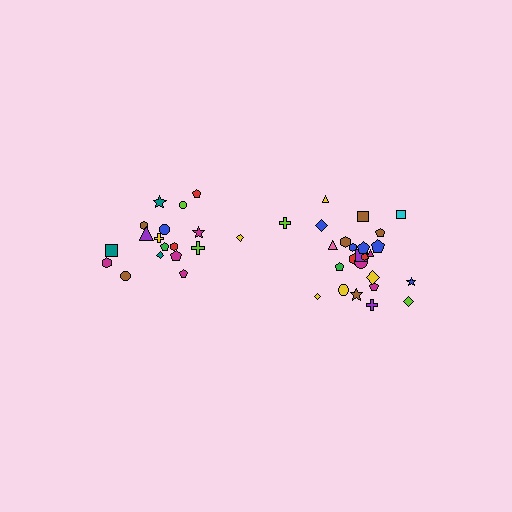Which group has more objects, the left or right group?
The right group.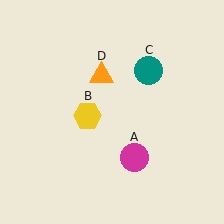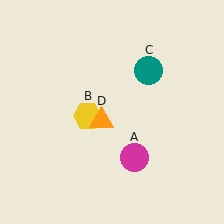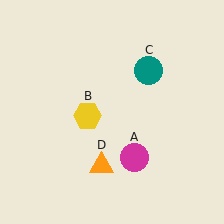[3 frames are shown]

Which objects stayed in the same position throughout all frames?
Magenta circle (object A) and yellow hexagon (object B) and teal circle (object C) remained stationary.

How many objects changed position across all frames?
1 object changed position: orange triangle (object D).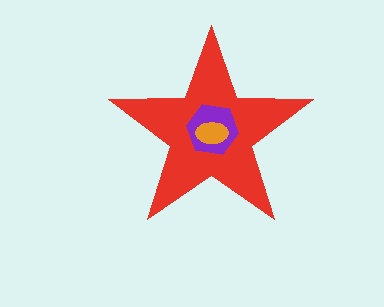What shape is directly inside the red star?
The purple hexagon.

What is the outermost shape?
The red star.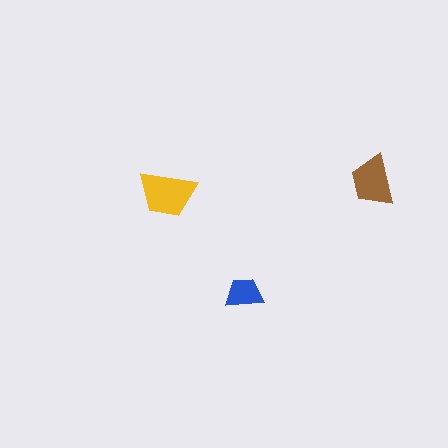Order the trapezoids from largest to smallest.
the yellow one, the brown one, the blue one.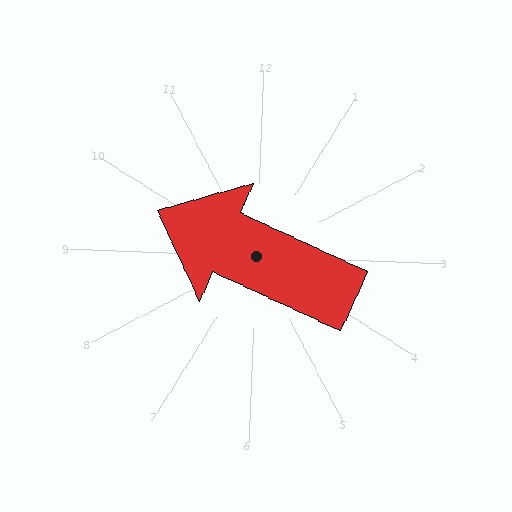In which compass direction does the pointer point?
West.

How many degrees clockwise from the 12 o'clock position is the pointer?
Approximately 292 degrees.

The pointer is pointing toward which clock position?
Roughly 10 o'clock.